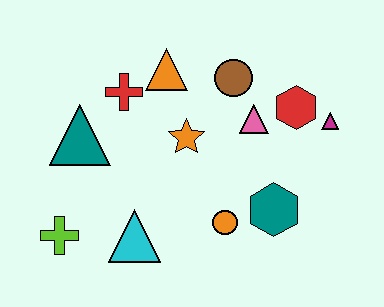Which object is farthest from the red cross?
The magenta triangle is farthest from the red cross.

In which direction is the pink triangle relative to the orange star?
The pink triangle is to the right of the orange star.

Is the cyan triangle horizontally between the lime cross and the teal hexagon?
Yes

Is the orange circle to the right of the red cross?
Yes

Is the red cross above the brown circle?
No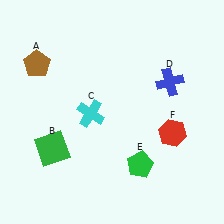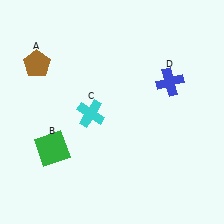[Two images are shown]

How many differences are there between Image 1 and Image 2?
There are 2 differences between the two images.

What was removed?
The green pentagon (E), the red hexagon (F) were removed in Image 2.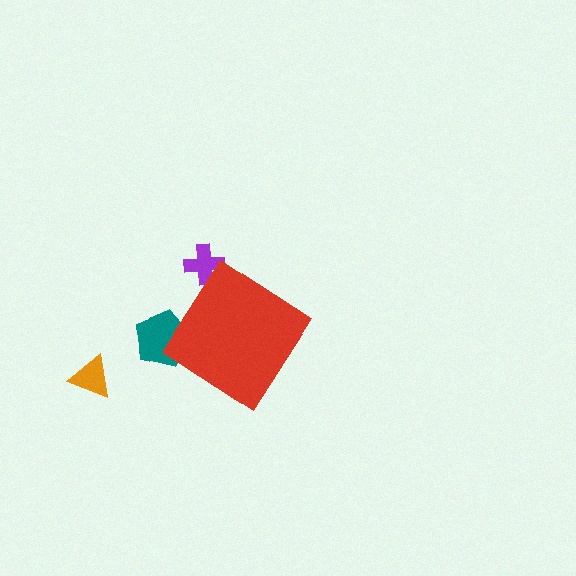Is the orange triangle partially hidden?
No, the orange triangle is fully visible.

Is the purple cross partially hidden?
Yes, the purple cross is partially hidden behind the red diamond.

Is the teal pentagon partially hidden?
Yes, the teal pentagon is partially hidden behind the red diamond.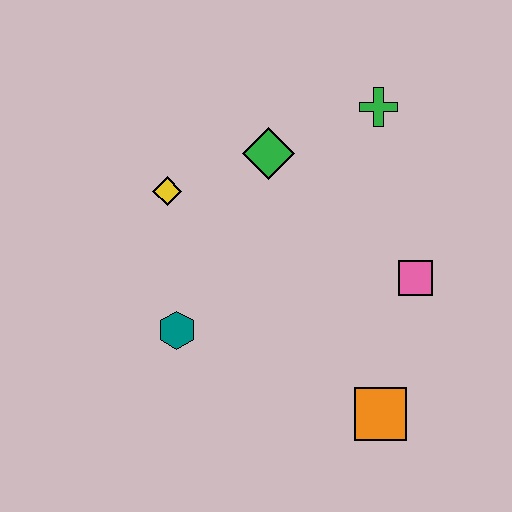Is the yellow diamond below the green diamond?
Yes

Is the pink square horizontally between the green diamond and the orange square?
No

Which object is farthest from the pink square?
The yellow diamond is farthest from the pink square.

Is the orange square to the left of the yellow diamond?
No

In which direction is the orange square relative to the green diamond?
The orange square is below the green diamond.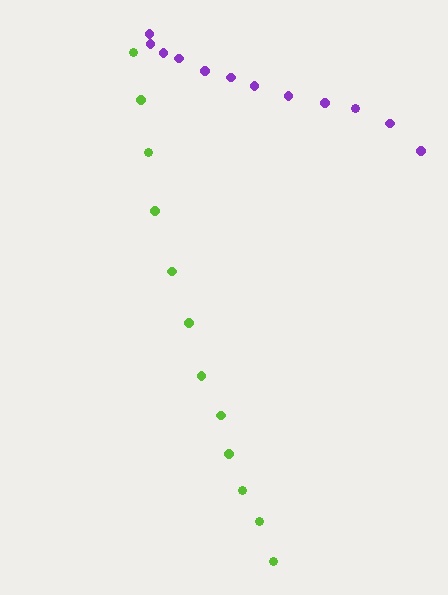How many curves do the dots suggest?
There are 2 distinct paths.